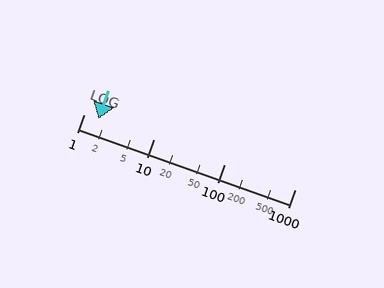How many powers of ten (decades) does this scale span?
The scale spans 3 decades, from 1 to 1000.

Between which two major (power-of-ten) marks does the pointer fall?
The pointer is between 1 and 10.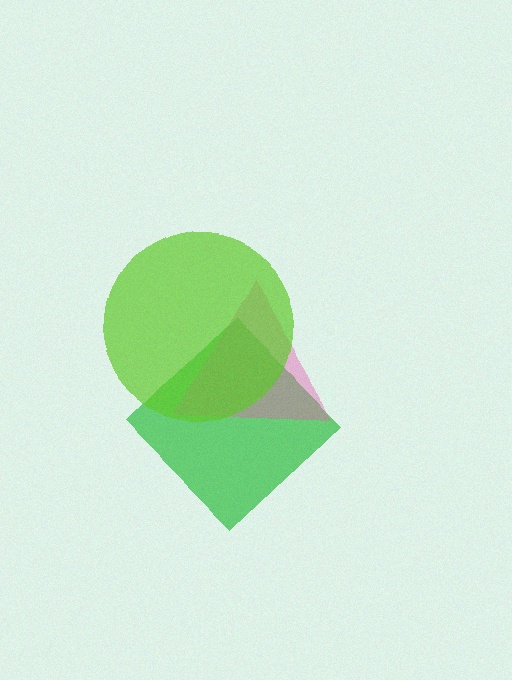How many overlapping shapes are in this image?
There are 3 overlapping shapes in the image.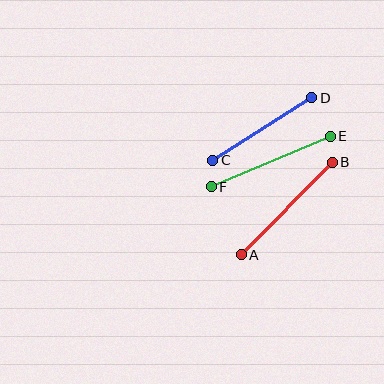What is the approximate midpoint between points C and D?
The midpoint is at approximately (262, 129) pixels.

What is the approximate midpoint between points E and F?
The midpoint is at approximately (271, 162) pixels.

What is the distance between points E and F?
The distance is approximately 129 pixels.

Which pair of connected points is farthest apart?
Points A and B are farthest apart.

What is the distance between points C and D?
The distance is approximately 117 pixels.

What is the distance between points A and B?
The distance is approximately 130 pixels.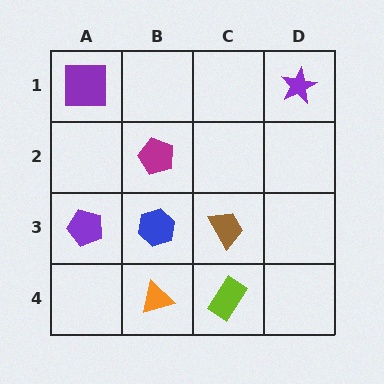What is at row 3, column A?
A purple pentagon.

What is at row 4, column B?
An orange triangle.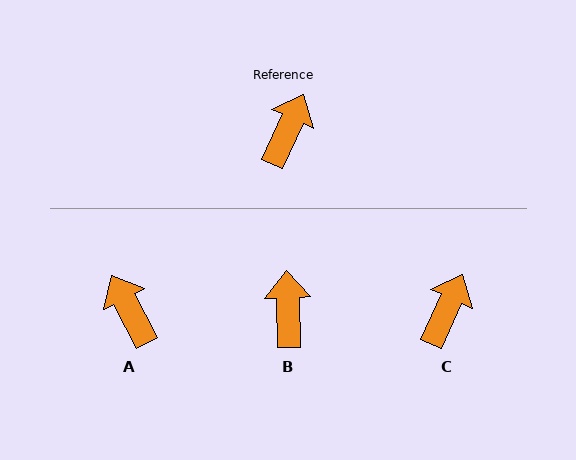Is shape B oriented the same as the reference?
No, it is off by about 26 degrees.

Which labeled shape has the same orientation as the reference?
C.